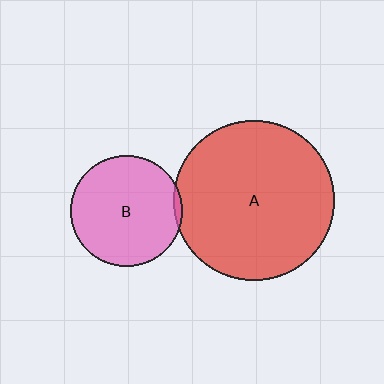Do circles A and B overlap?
Yes.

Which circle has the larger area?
Circle A (red).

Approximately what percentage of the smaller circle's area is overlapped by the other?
Approximately 5%.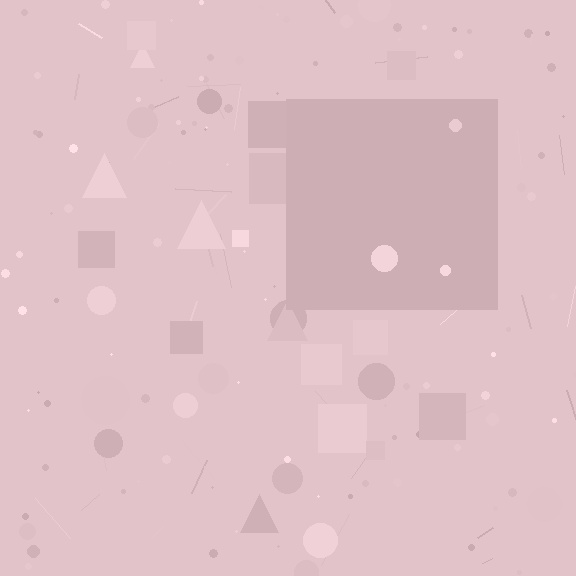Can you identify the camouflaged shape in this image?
The camouflaged shape is a square.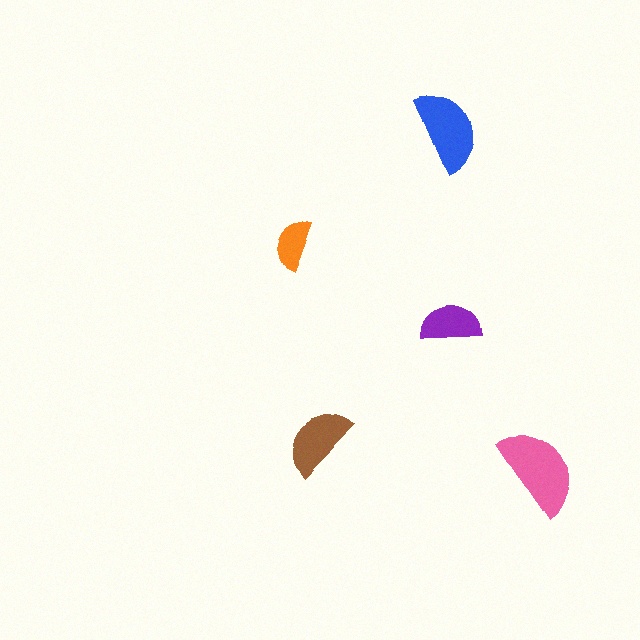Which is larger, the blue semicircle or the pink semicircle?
The pink one.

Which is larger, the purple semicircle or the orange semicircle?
The purple one.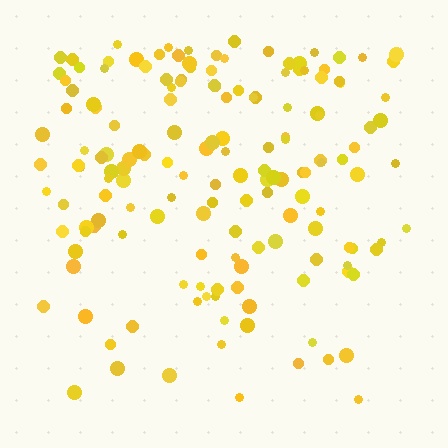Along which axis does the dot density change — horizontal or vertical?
Vertical.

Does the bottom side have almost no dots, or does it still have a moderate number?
Still a moderate number, just noticeably fewer than the top.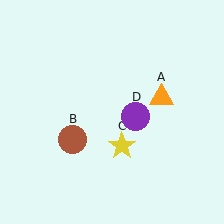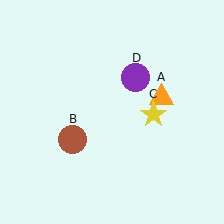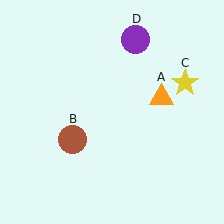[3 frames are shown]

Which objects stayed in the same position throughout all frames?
Orange triangle (object A) and brown circle (object B) remained stationary.